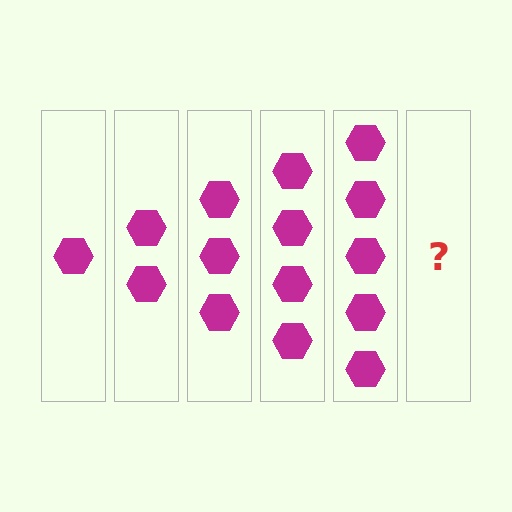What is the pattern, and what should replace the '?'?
The pattern is that each step adds one more hexagon. The '?' should be 6 hexagons.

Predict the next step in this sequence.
The next step is 6 hexagons.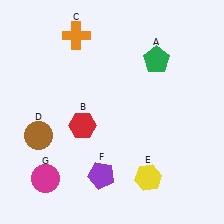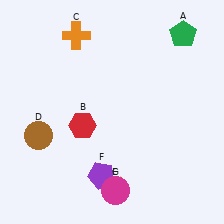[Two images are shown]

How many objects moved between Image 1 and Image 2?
3 objects moved between the two images.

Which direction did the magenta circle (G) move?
The magenta circle (G) moved right.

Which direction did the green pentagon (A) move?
The green pentagon (A) moved right.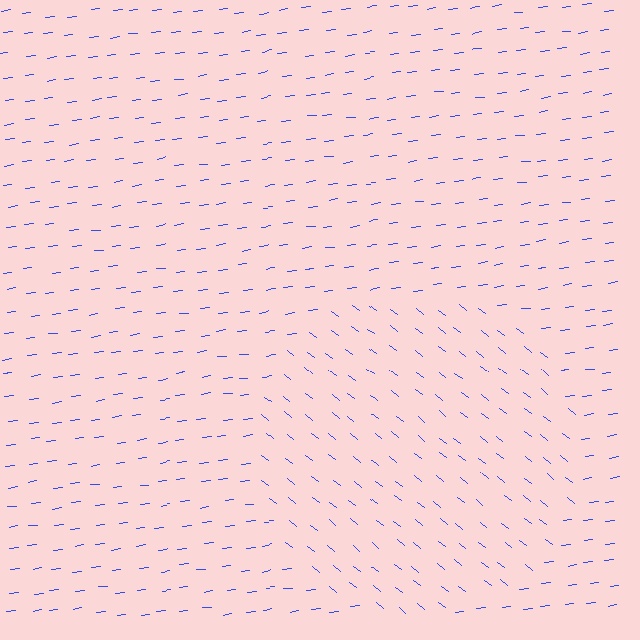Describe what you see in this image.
The image is filled with small blue line segments. A circle region in the image has lines oriented differently from the surrounding lines, creating a visible texture boundary.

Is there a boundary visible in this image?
Yes, there is a texture boundary formed by a change in line orientation.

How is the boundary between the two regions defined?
The boundary is defined purely by a change in line orientation (approximately 45 degrees difference). All lines are the same color and thickness.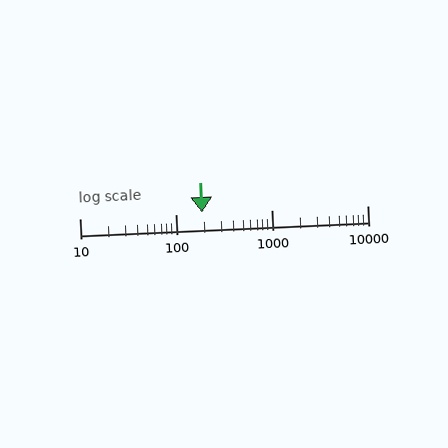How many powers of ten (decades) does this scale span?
The scale spans 3 decades, from 10 to 10000.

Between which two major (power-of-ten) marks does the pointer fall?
The pointer is between 100 and 1000.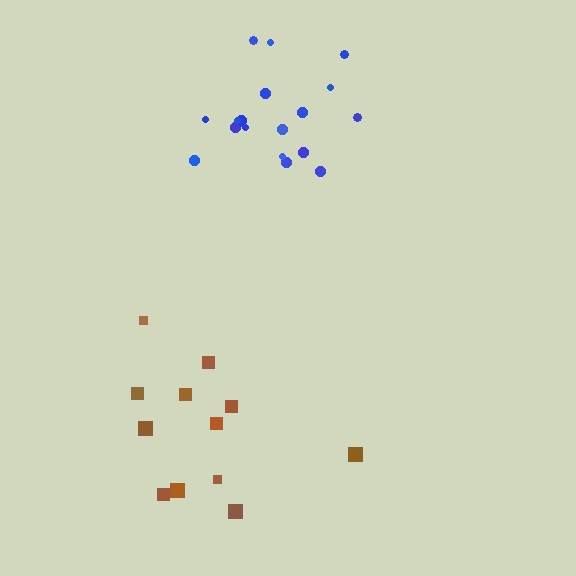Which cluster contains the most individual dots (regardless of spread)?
Blue (19).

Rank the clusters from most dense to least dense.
blue, brown.